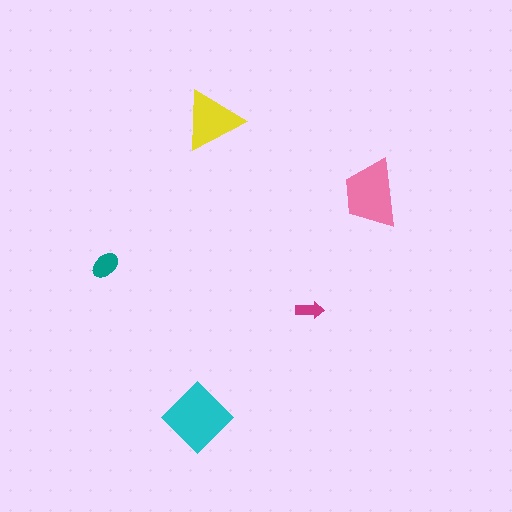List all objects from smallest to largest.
The magenta arrow, the teal ellipse, the yellow triangle, the pink trapezoid, the cyan diamond.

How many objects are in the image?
There are 5 objects in the image.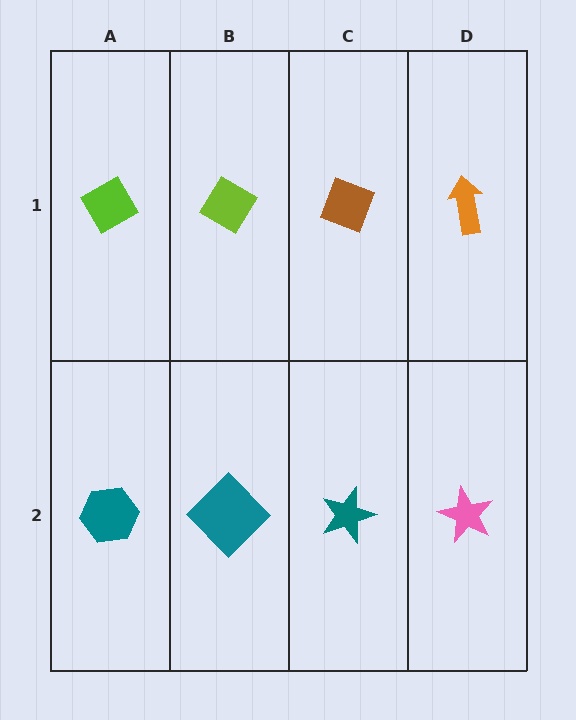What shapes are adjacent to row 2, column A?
A lime diamond (row 1, column A), a teal diamond (row 2, column B).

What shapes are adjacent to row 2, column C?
A brown diamond (row 1, column C), a teal diamond (row 2, column B), a pink star (row 2, column D).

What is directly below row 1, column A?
A teal hexagon.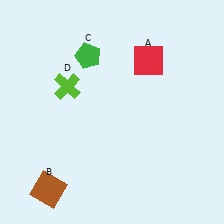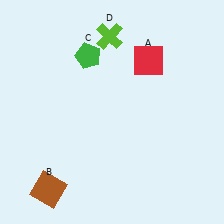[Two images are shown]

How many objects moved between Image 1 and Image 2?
1 object moved between the two images.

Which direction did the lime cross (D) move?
The lime cross (D) moved up.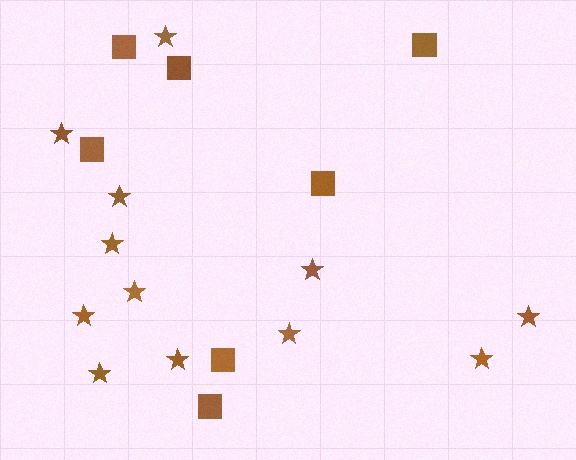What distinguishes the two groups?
There are 2 groups: one group of squares (7) and one group of stars (12).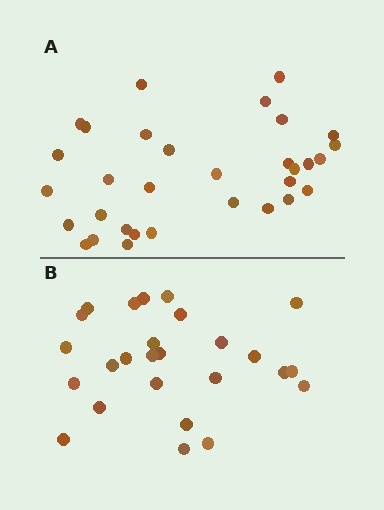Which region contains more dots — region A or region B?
Region A (the top region) has more dots.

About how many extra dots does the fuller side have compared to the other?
Region A has about 6 more dots than region B.